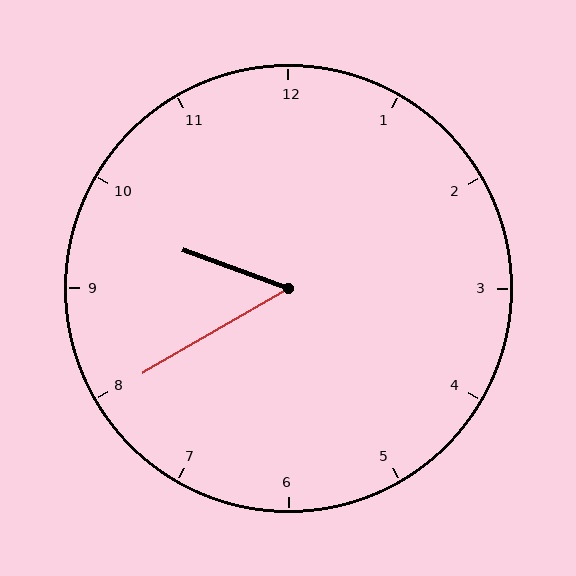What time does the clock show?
9:40.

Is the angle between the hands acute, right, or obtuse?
It is acute.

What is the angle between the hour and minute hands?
Approximately 50 degrees.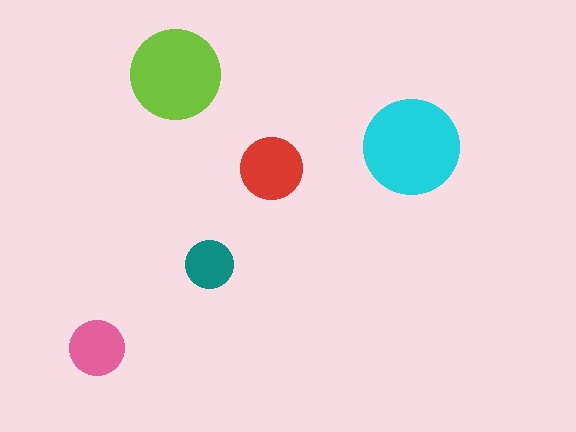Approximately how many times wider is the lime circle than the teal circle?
About 2 times wider.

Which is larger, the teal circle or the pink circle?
The pink one.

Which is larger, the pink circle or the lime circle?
The lime one.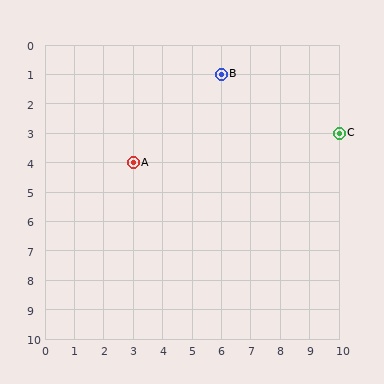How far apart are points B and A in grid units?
Points B and A are 3 columns and 3 rows apart (about 4.2 grid units diagonally).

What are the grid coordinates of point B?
Point B is at grid coordinates (6, 1).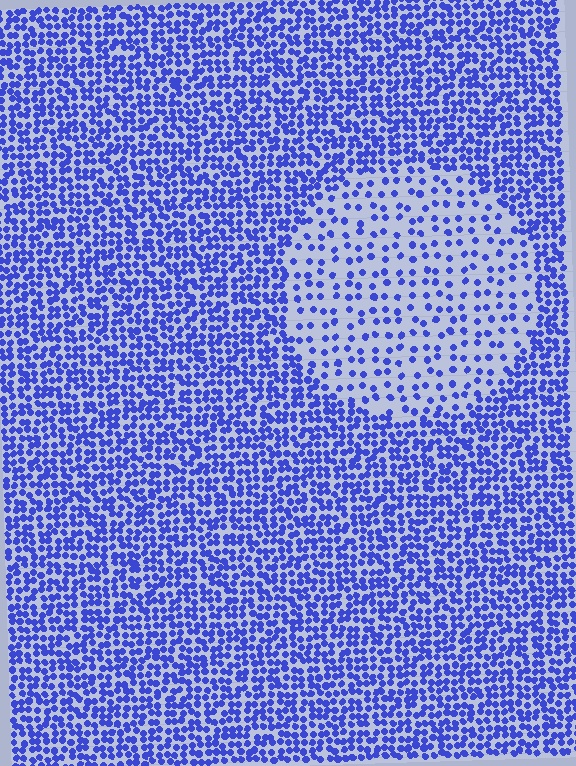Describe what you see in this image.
The image contains small blue elements arranged at two different densities. A circle-shaped region is visible where the elements are less densely packed than the surrounding area.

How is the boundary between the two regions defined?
The boundary is defined by a change in element density (approximately 2.5x ratio). All elements are the same color, size, and shape.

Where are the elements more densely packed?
The elements are more densely packed outside the circle boundary.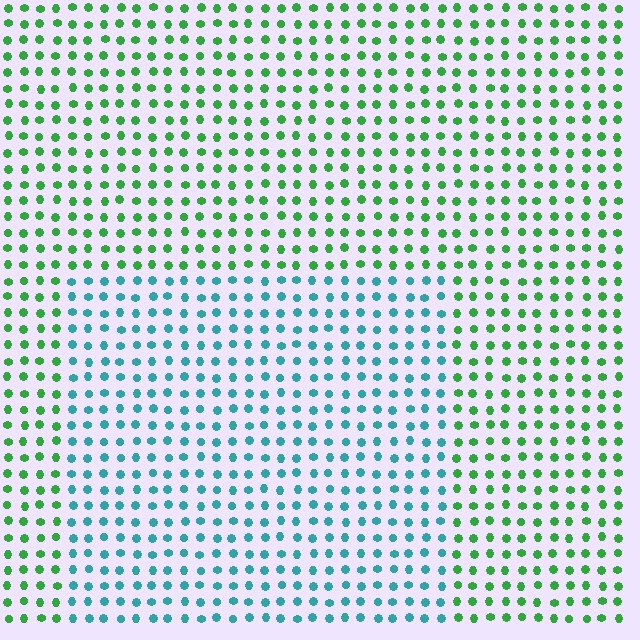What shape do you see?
I see a rectangle.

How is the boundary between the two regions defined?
The boundary is defined purely by a slight shift in hue (about 55 degrees). Spacing, size, and orientation are identical on both sides.